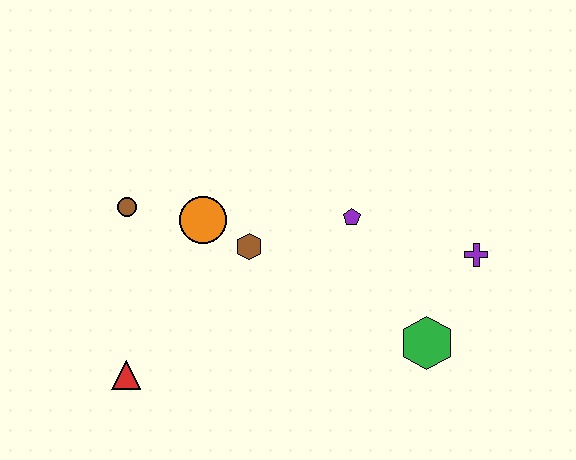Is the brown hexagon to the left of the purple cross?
Yes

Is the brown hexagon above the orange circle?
No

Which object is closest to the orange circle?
The brown hexagon is closest to the orange circle.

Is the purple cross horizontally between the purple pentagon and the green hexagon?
No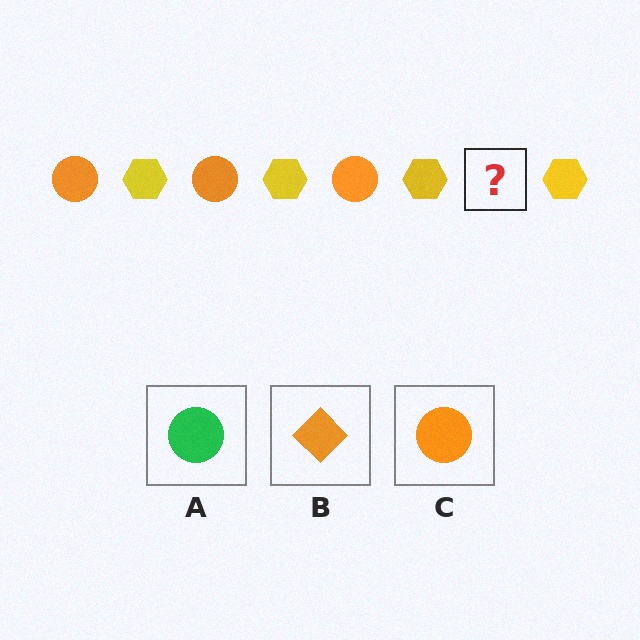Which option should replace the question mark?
Option C.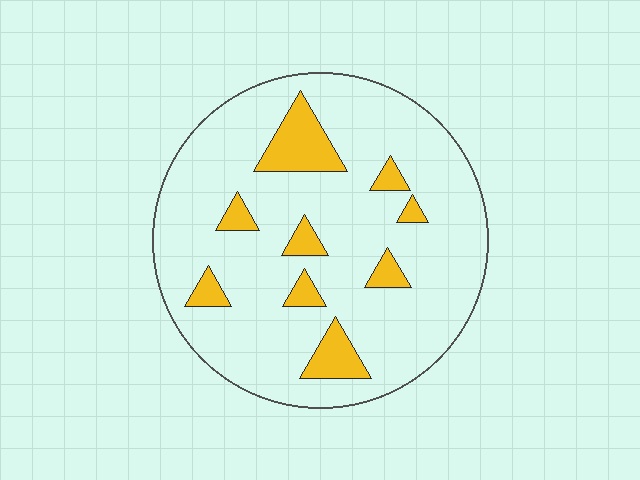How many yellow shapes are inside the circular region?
9.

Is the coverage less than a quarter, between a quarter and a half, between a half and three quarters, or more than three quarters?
Less than a quarter.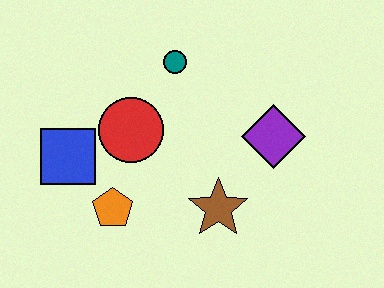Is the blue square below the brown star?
No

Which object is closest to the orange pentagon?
The blue square is closest to the orange pentagon.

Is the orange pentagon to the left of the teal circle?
Yes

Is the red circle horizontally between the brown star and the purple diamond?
No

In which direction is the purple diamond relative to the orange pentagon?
The purple diamond is to the right of the orange pentagon.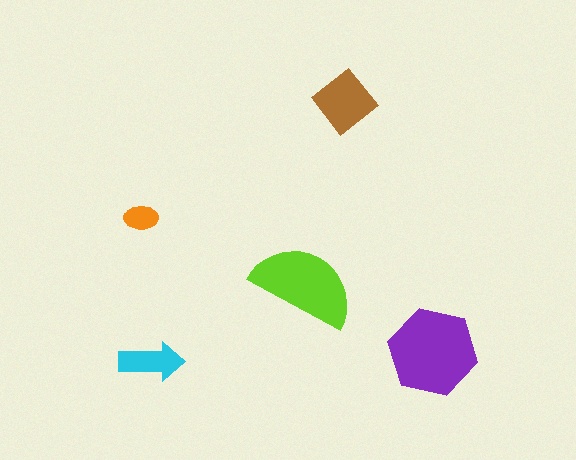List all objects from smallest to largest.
The orange ellipse, the cyan arrow, the brown diamond, the lime semicircle, the purple hexagon.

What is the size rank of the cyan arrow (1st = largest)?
4th.